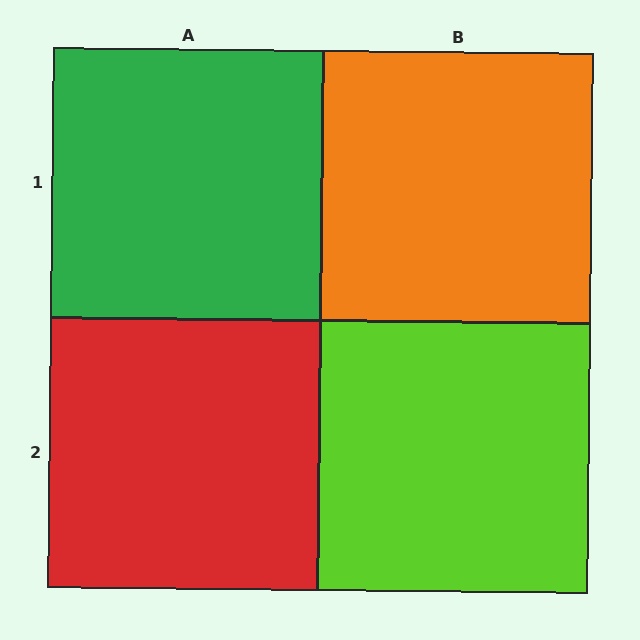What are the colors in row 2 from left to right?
Red, lime.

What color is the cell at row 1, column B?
Orange.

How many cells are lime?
1 cell is lime.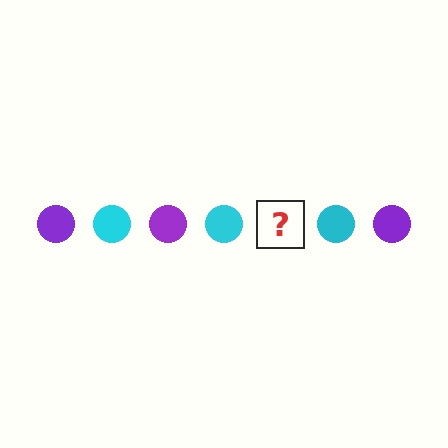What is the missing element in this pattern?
The missing element is a purple circle.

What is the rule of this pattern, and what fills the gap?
The rule is that the pattern cycles through purple, cyan circles. The gap should be filled with a purple circle.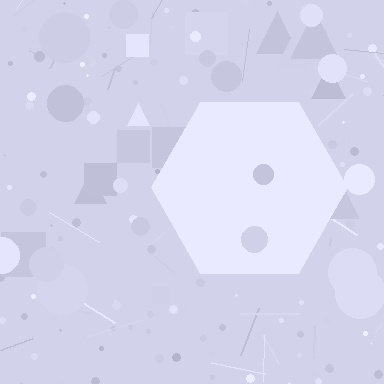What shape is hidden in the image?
A hexagon is hidden in the image.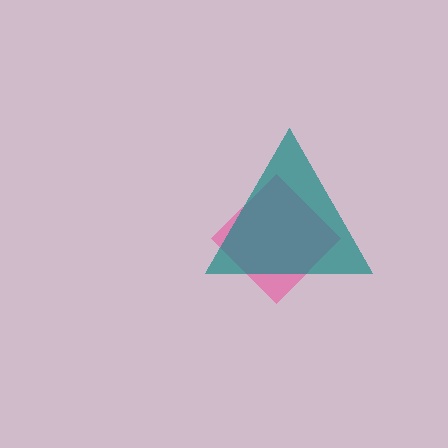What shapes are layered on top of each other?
The layered shapes are: a pink diamond, a teal triangle.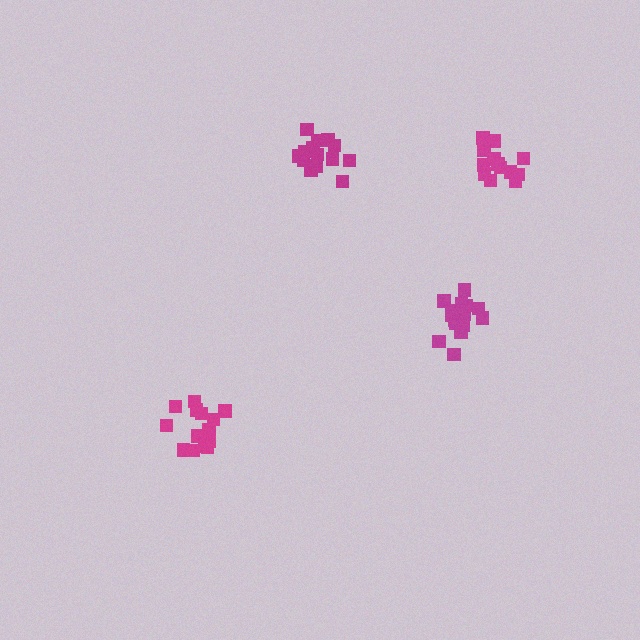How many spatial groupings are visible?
There are 4 spatial groupings.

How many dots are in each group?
Group 1: 14 dots, Group 2: 14 dots, Group 3: 14 dots, Group 4: 19 dots (61 total).